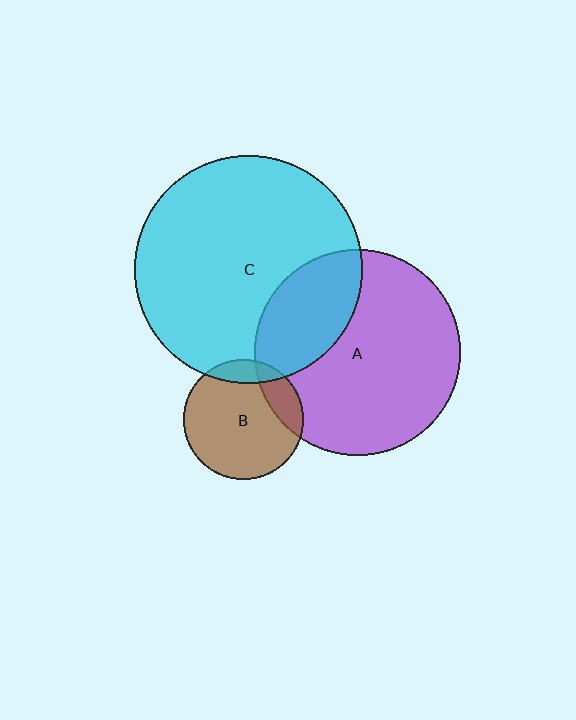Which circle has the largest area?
Circle C (cyan).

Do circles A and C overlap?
Yes.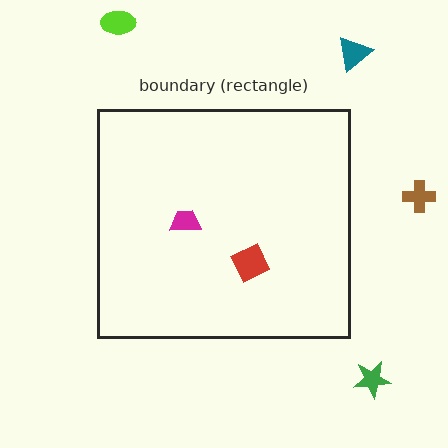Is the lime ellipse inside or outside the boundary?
Outside.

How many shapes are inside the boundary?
2 inside, 4 outside.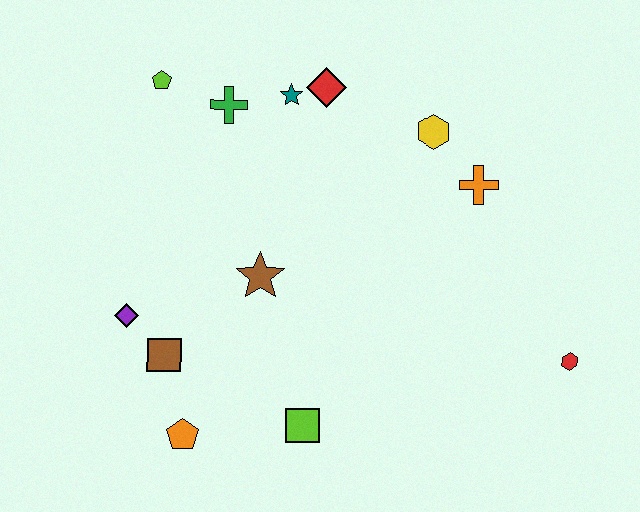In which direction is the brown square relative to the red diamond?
The brown square is below the red diamond.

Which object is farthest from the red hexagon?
The lime pentagon is farthest from the red hexagon.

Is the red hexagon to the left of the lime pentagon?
No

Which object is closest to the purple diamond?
The brown square is closest to the purple diamond.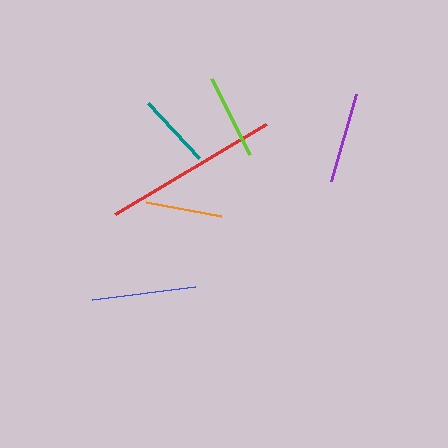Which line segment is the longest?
The red line is the longest at approximately 177 pixels.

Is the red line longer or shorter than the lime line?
The red line is longer than the lime line.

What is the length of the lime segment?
The lime segment is approximately 85 pixels long.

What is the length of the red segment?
The red segment is approximately 177 pixels long.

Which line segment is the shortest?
The teal line is the shortest at approximately 75 pixels.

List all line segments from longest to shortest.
From longest to shortest: red, blue, purple, lime, orange, teal.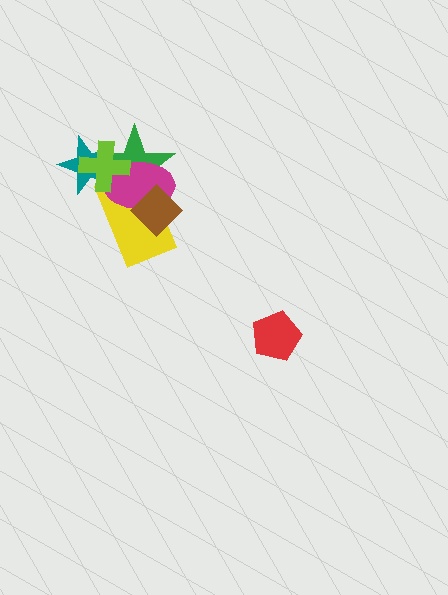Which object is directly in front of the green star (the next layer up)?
The yellow rectangle is directly in front of the green star.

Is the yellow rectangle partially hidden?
Yes, it is partially covered by another shape.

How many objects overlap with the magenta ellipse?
5 objects overlap with the magenta ellipse.